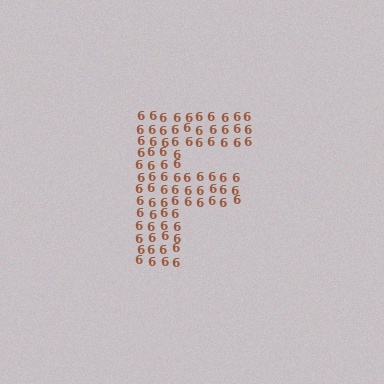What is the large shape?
The large shape is the letter F.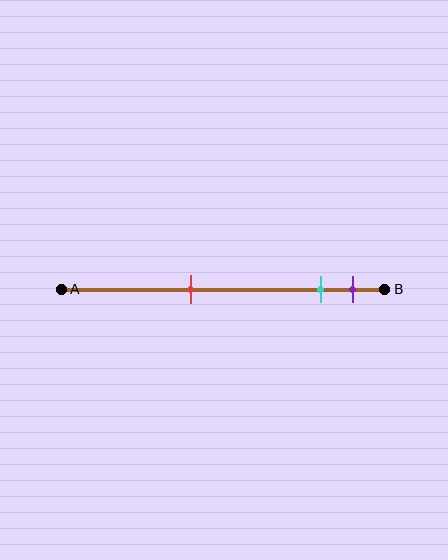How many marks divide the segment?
There are 3 marks dividing the segment.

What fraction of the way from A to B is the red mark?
The red mark is approximately 40% (0.4) of the way from A to B.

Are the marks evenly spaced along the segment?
No, the marks are not evenly spaced.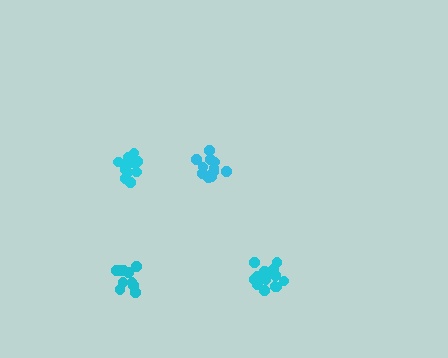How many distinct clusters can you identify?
There are 4 distinct clusters.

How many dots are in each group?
Group 1: 11 dots, Group 2: 16 dots, Group 3: 10 dots, Group 4: 11 dots (48 total).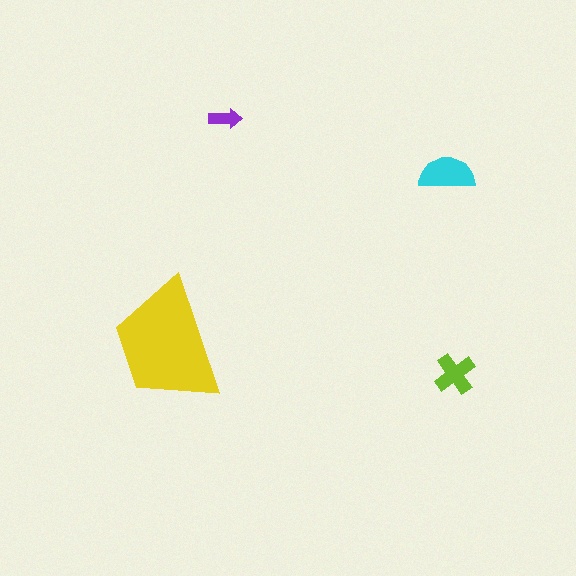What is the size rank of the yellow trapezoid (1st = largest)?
1st.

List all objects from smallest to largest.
The purple arrow, the lime cross, the cyan semicircle, the yellow trapezoid.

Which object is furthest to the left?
The yellow trapezoid is leftmost.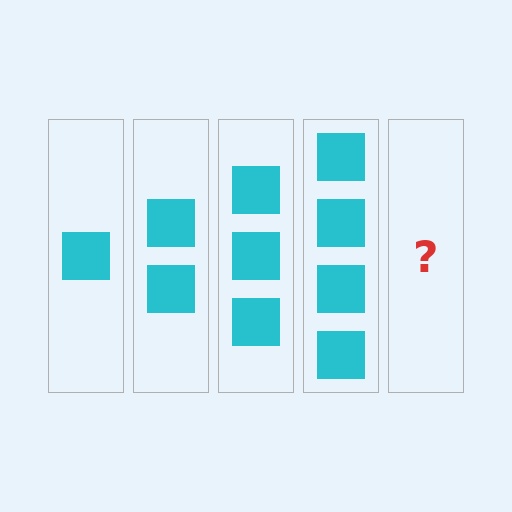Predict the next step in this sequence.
The next step is 5 squares.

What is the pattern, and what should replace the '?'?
The pattern is that each step adds one more square. The '?' should be 5 squares.